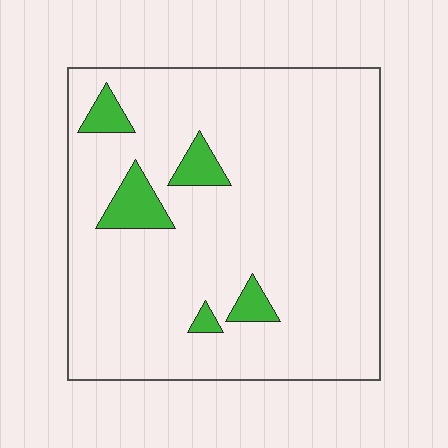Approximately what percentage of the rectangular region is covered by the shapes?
Approximately 10%.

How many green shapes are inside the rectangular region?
5.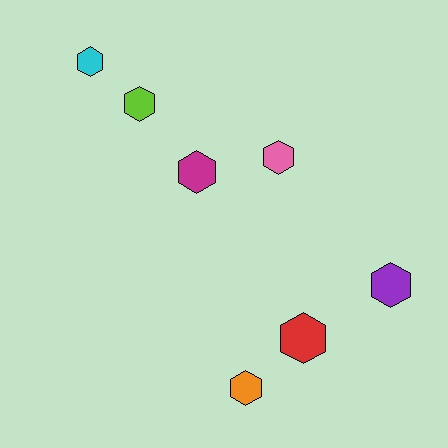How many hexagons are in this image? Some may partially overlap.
There are 7 hexagons.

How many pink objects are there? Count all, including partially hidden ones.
There is 1 pink object.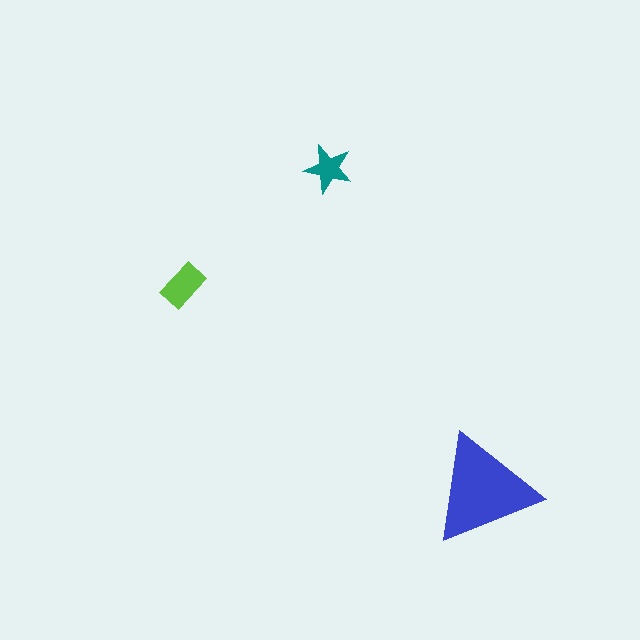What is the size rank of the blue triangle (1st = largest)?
1st.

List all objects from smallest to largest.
The teal star, the lime rectangle, the blue triangle.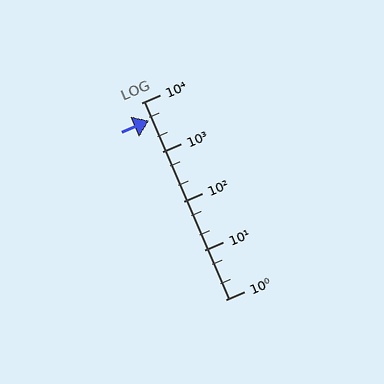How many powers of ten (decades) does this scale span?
The scale spans 4 decades, from 1 to 10000.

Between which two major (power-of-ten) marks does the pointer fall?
The pointer is between 1000 and 10000.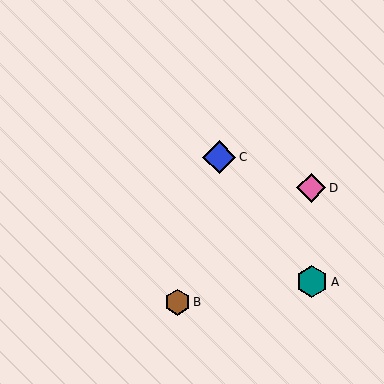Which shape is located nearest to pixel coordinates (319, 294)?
The teal hexagon (labeled A) at (312, 282) is nearest to that location.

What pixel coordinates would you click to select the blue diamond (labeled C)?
Click at (219, 157) to select the blue diamond C.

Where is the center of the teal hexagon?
The center of the teal hexagon is at (312, 282).